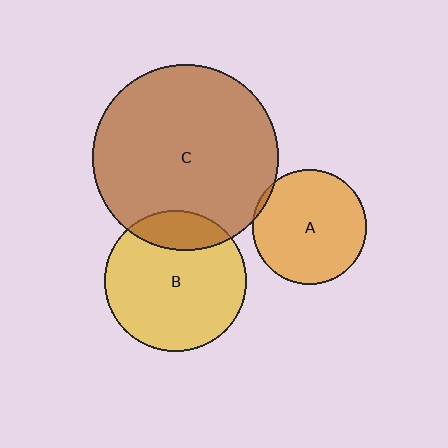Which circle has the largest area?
Circle C (brown).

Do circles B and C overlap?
Yes.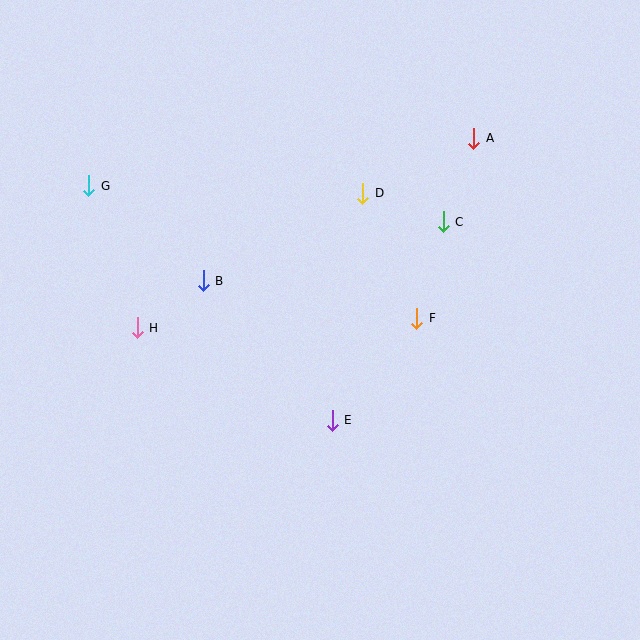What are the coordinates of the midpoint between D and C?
The midpoint between D and C is at (403, 208).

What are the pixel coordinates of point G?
Point G is at (89, 186).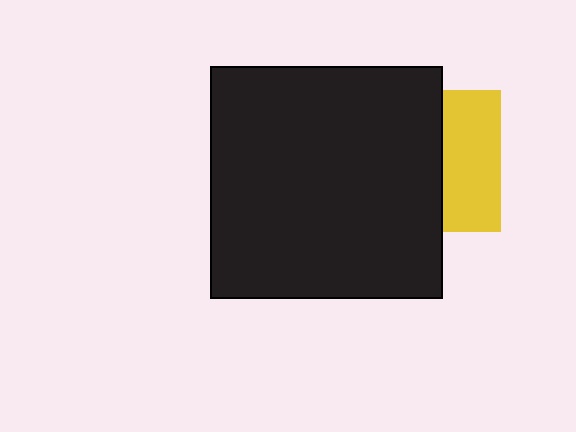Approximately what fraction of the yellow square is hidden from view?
Roughly 59% of the yellow square is hidden behind the black square.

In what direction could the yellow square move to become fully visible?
The yellow square could move right. That would shift it out from behind the black square entirely.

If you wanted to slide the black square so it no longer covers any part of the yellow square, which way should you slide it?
Slide it left — that is the most direct way to separate the two shapes.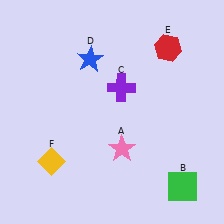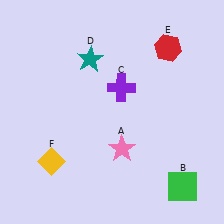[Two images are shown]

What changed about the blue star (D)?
In Image 1, D is blue. In Image 2, it changed to teal.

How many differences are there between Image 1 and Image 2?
There is 1 difference between the two images.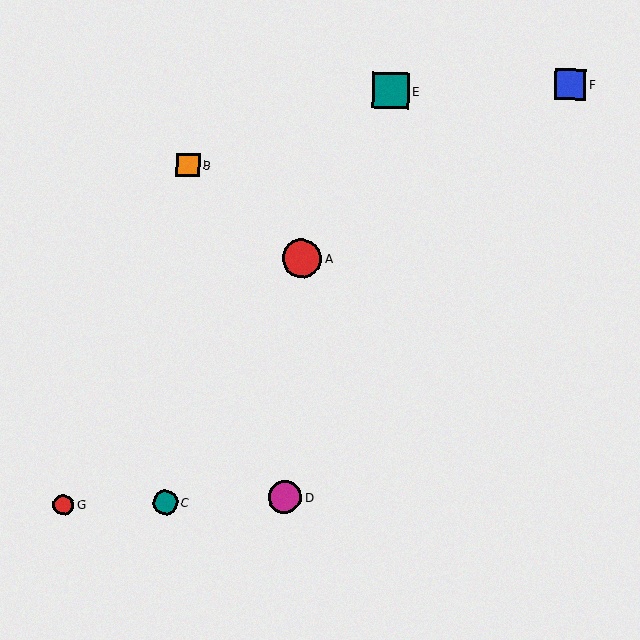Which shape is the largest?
The red circle (labeled A) is the largest.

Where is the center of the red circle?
The center of the red circle is at (64, 505).